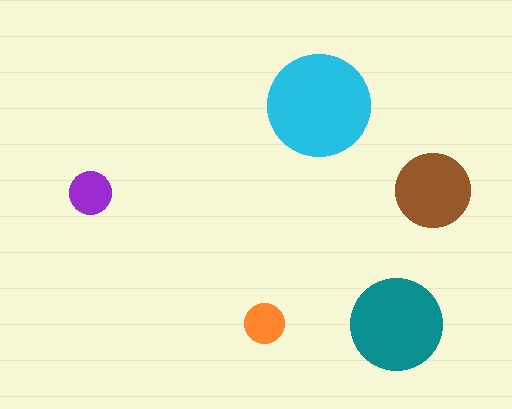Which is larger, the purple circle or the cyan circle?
The cyan one.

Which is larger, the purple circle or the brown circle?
The brown one.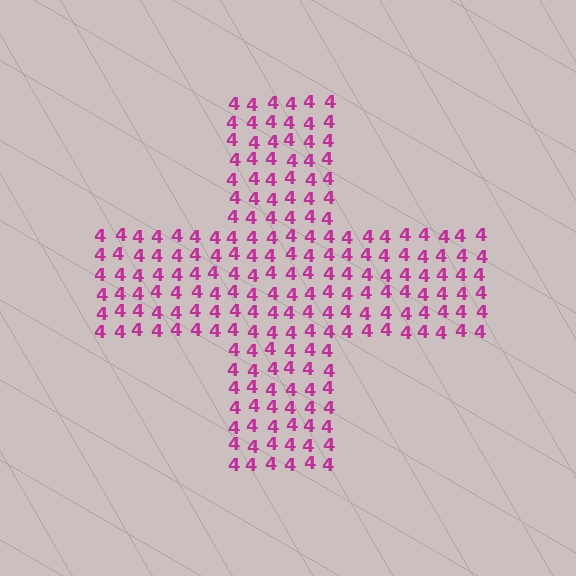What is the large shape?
The large shape is a cross.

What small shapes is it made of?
It is made of small digit 4's.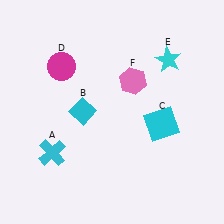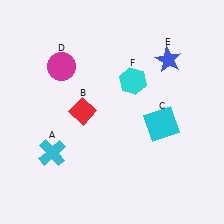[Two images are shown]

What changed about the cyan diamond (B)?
In Image 1, B is cyan. In Image 2, it changed to red.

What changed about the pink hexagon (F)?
In Image 1, F is pink. In Image 2, it changed to cyan.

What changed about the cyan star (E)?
In Image 1, E is cyan. In Image 2, it changed to blue.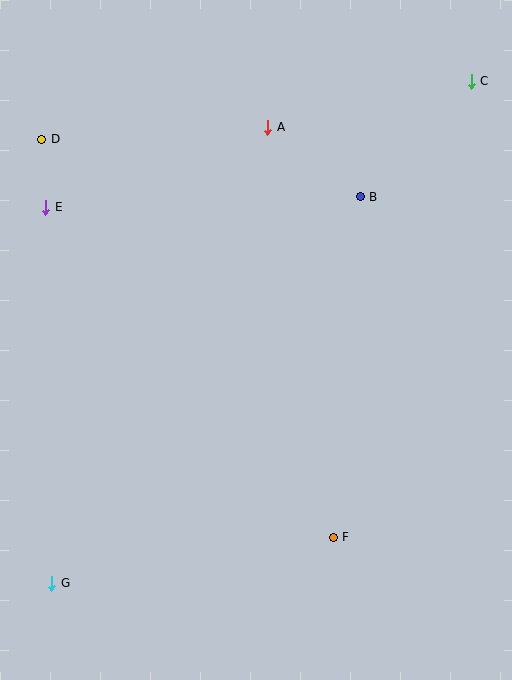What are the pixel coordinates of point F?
Point F is at (333, 537).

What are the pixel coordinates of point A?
Point A is at (268, 127).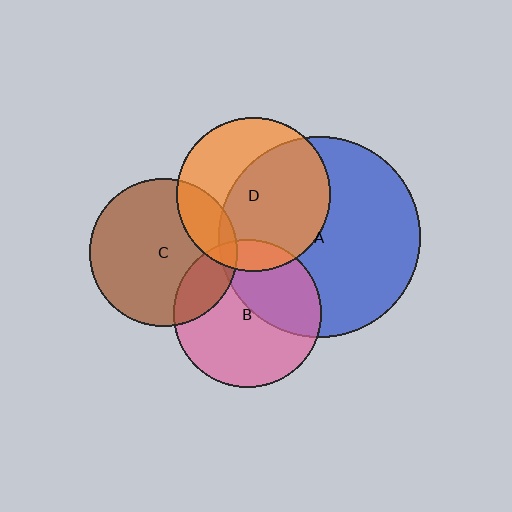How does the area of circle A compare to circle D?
Approximately 1.7 times.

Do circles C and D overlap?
Yes.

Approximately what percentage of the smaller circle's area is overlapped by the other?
Approximately 20%.